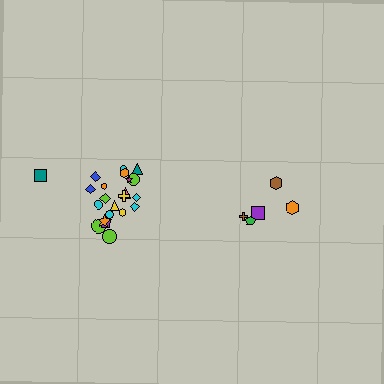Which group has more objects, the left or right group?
The left group.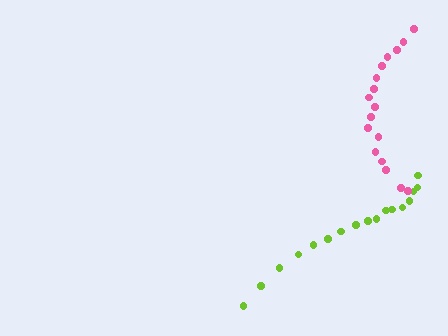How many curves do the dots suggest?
There are 2 distinct paths.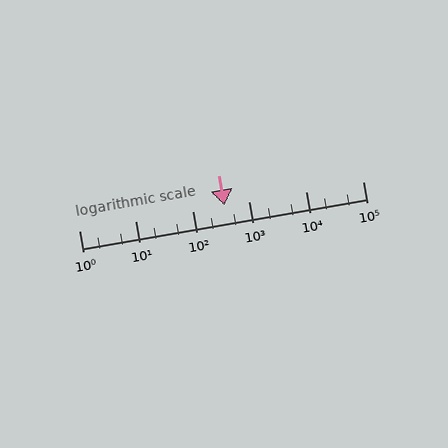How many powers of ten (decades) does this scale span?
The scale spans 5 decades, from 1 to 100000.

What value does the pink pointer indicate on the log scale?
The pointer indicates approximately 370.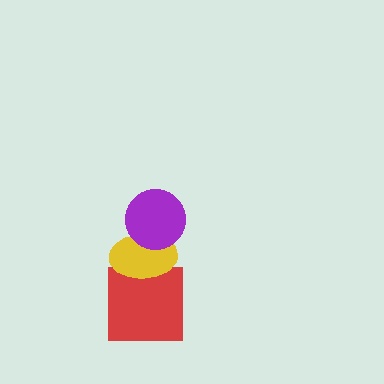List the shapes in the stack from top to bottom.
From top to bottom: the purple circle, the yellow ellipse, the red square.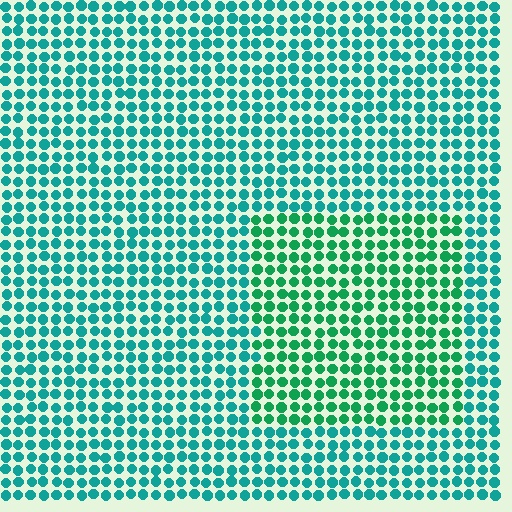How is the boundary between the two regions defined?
The boundary is defined purely by a slight shift in hue (about 30 degrees). Spacing, size, and orientation are identical on both sides.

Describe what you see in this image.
The image is filled with small teal elements in a uniform arrangement. A rectangle-shaped region is visible where the elements are tinted to a slightly different hue, forming a subtle color boundary.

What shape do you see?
I see a rectangle.